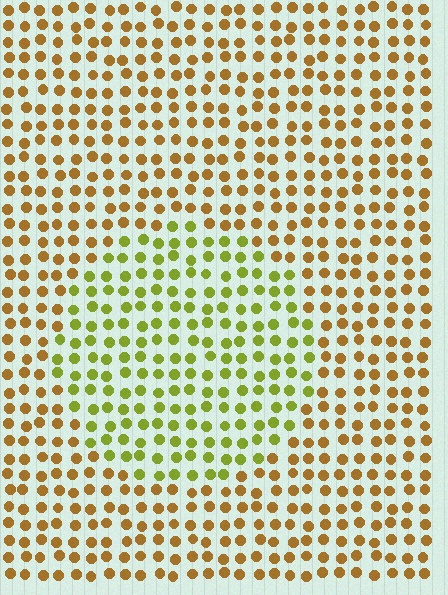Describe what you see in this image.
The image is filled with small brown elements in a uniform arrangement. A circle-shaped region is visible where the elements are tinted to a slightly different hue, forming a subtle color boundary.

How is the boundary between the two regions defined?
The boundary is defined purely by a slight shift in hue (about 41 degrees). Spacing, size, and orientation are identical on both sides.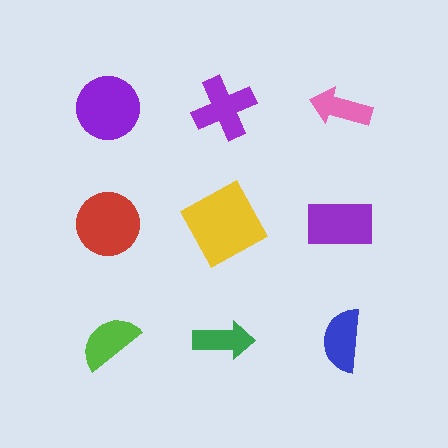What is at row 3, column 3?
A blue semicircle.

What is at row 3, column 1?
A lime semicircle.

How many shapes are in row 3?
3 shapes.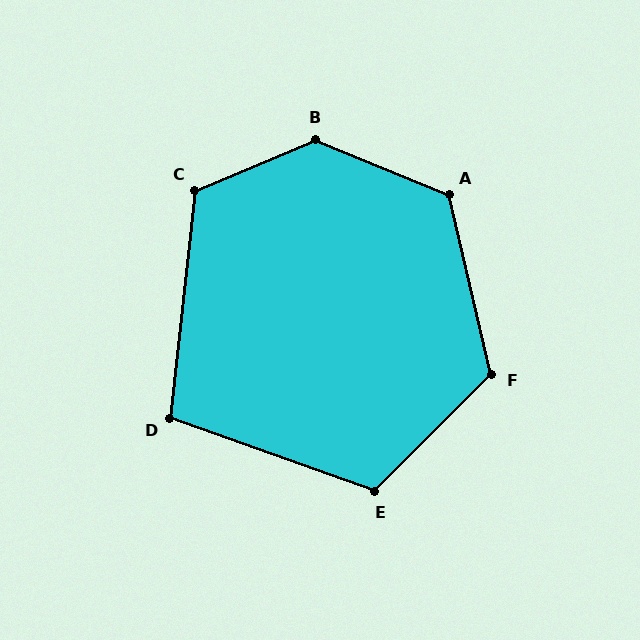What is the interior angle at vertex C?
Approximately 119 degrees (obtuse).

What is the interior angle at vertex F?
Approximately 122 degrees (obtuse).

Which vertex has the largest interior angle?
B, at approximately 135 degrees.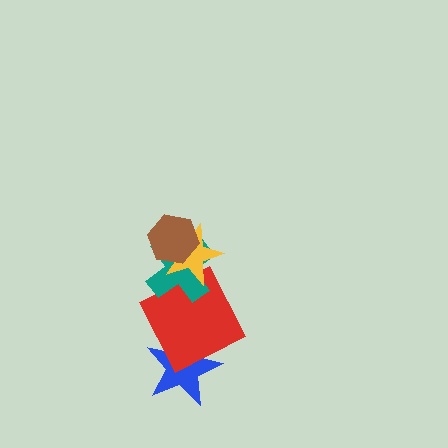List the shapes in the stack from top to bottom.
From top to bottom: the brown hexagon, the yellow star, the teal cross, the red square, the blue star.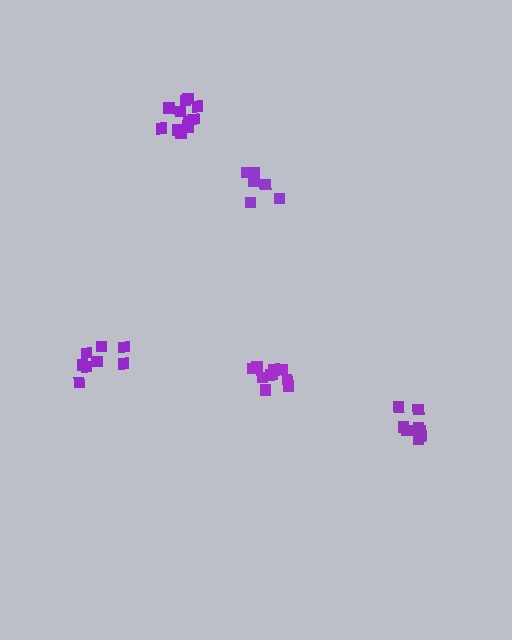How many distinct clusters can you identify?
There are 5 distinct clusters.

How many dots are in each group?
Group 1: 6 dots, Group 2: 10 dots, Group 3: 8 dots, Group 4: 12 dots, Group 5: 8 dots (44 total).